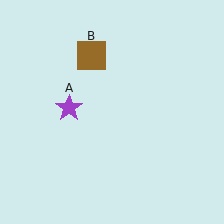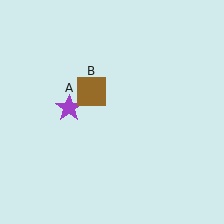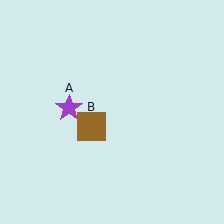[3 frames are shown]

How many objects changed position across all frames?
1 object changed position: brown square (object B).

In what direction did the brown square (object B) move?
The brown square (object B) moved down.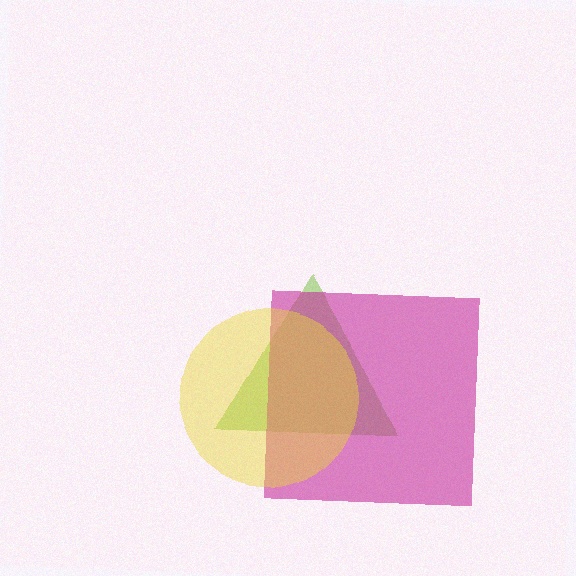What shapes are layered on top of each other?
The layered shapes are: a lime triangle, a magenta square, a yellow circle.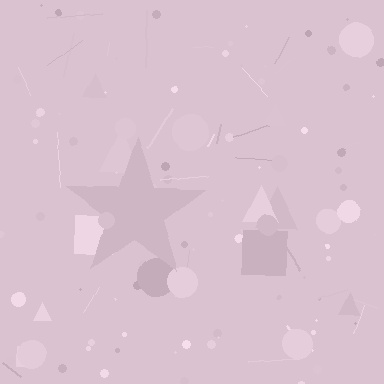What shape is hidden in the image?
A star is hidden in the image.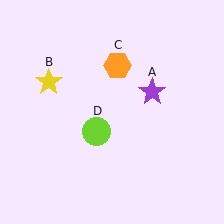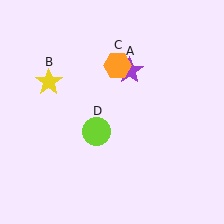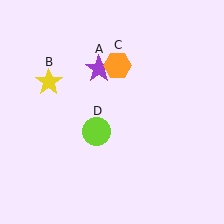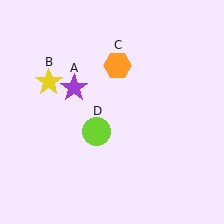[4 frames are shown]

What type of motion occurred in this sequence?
The purple star (object A) rotated counterclockwise around the center of the scene.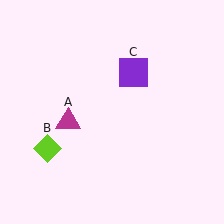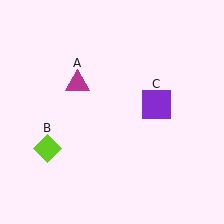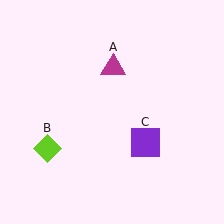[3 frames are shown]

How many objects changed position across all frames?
2 objects changed position: magenta triangle (object A), purple square (object C).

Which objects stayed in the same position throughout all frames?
Lime diamond (object B) remained stationary.